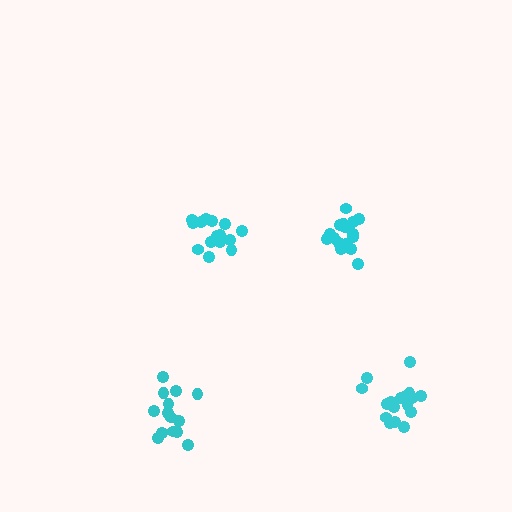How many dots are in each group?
Group 1: 16 dots, Group 2: 16 dots, Group 3: 14 dots, Group 4: 17 dots (63 total).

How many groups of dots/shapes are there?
There are 4 groups.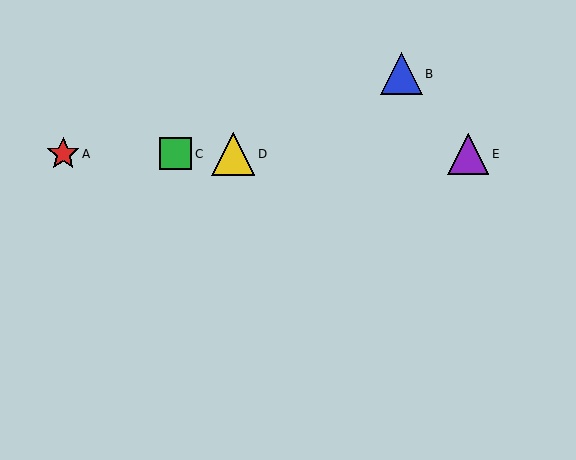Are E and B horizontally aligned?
No, E is at y≈154 and B is at y≈74.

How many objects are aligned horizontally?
4 objects (A, C, D, E) are aligned horizontally.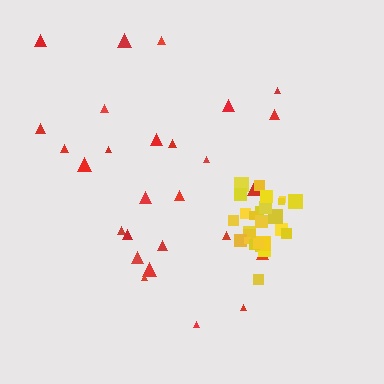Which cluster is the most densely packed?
Yellow.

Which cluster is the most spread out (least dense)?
Red.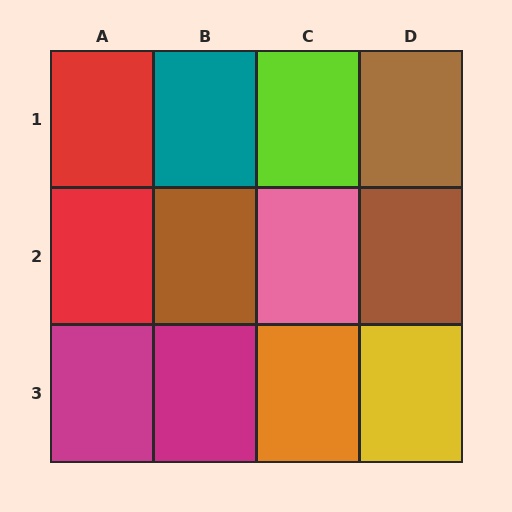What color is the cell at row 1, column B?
Teal.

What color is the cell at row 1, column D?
Brown.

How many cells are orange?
1 cell is orange.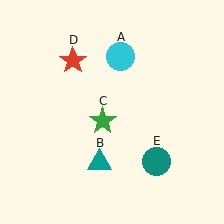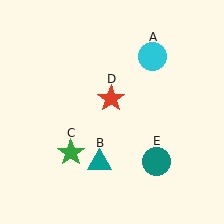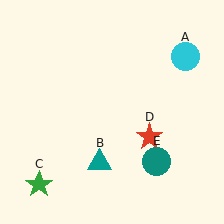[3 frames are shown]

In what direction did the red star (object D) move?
The red star (object D) moved down and to the right.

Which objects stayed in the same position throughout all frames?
Teal triangle (object B) and teal circle (object E) remained stationary.